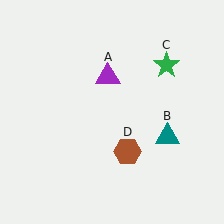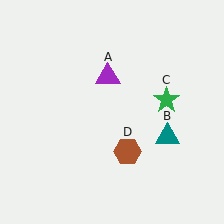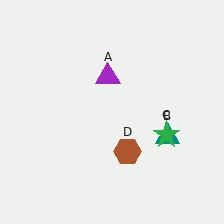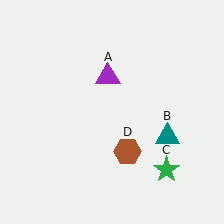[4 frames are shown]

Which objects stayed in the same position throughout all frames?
Purple triangle (object A) and teal triangle (object B) and brown hexagon (object D) remained stationary.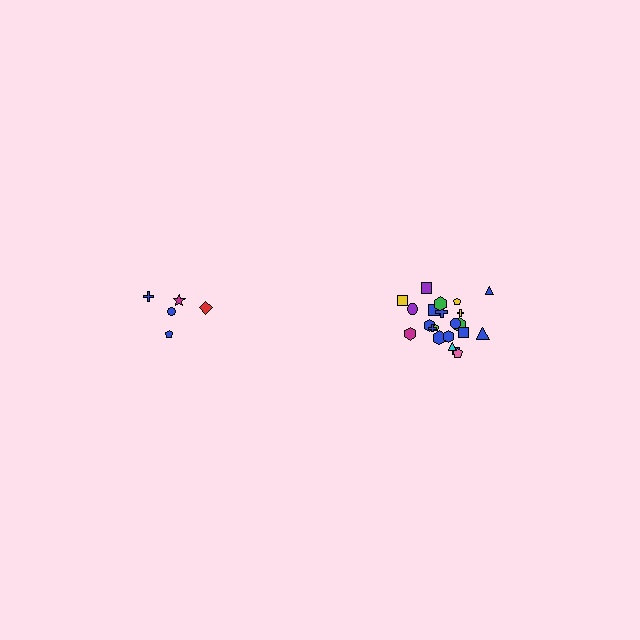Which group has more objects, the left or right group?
The right group.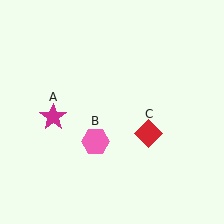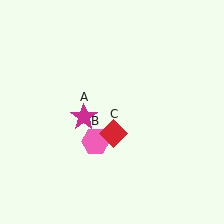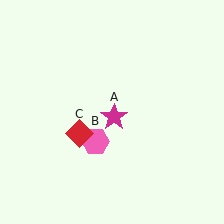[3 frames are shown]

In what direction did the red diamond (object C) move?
The red diamond (object C) moved left.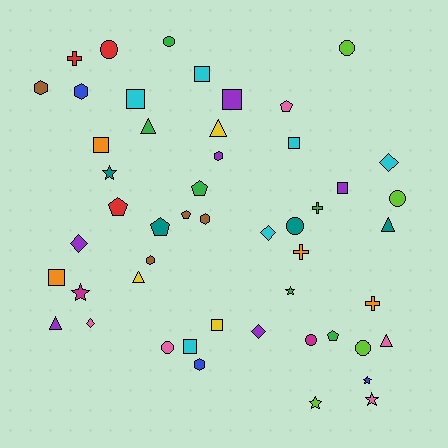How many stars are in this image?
There are 6 stars.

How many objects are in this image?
There are 50 objects.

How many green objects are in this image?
There are 6 green objects.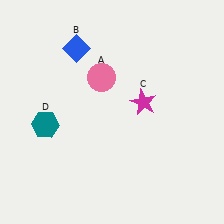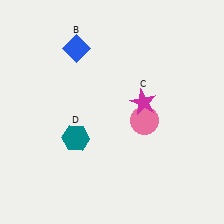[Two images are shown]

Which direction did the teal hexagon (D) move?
The teal hexagon (D) moved right.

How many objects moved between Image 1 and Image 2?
2 objects moved between the two images.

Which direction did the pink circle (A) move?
The pink circle (A) moved right.